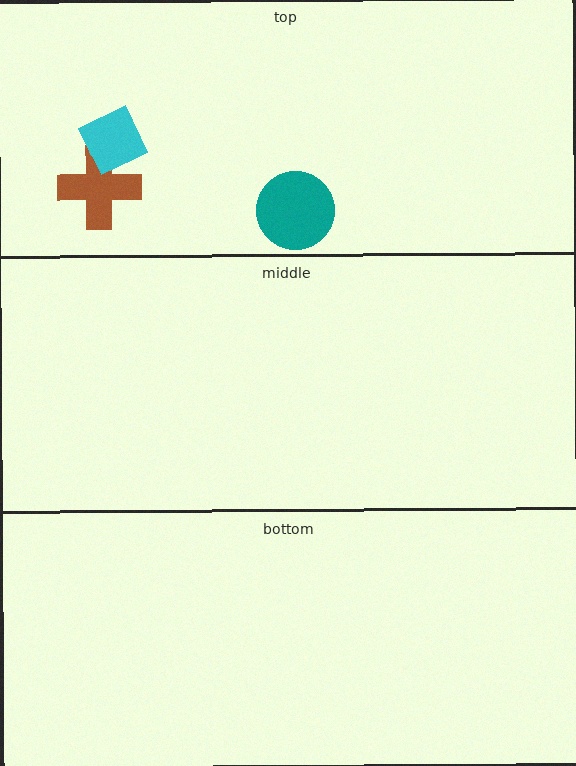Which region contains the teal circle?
The top region.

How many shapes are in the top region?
3.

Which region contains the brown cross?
The top region.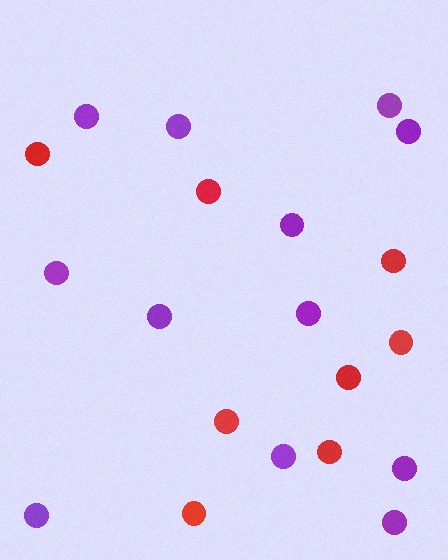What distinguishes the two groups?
There are 2 groups: one group of purple circles (12) and one group of red circles (8).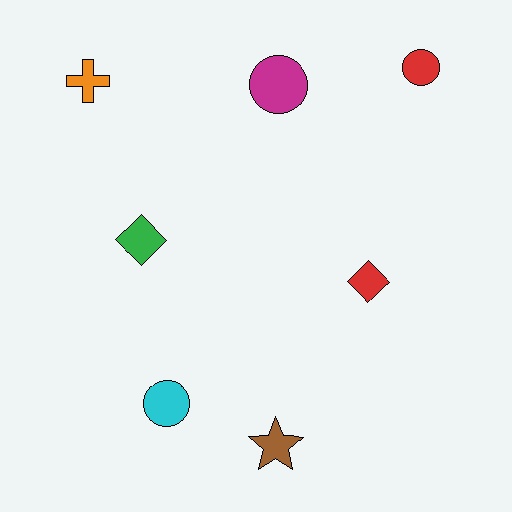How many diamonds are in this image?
There are 2 diamonds.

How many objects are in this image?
There are 7 objects.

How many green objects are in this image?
There is 1 green object.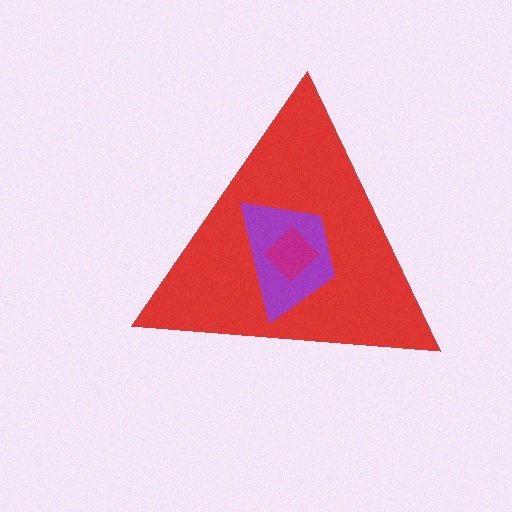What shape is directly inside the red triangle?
The purple trapezoid.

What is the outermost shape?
The red triangle.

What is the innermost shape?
The magenta diamond.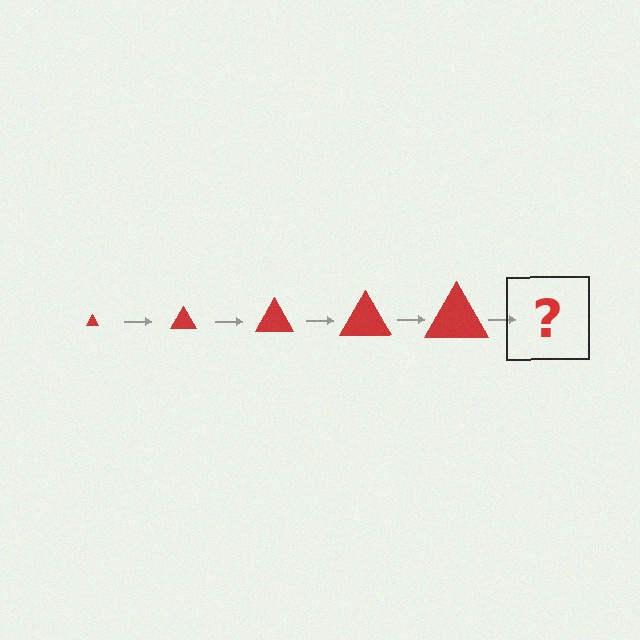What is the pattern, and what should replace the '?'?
The pattern is that the triangle gets progressively larger each step. The '?' should be a red triangle, larger than the previous one.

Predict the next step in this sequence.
The next step is a red triangle, larger than the previous one.